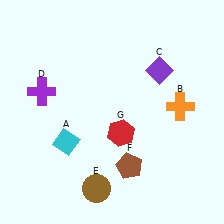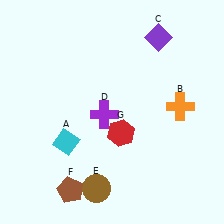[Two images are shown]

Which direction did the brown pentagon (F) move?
The brown pentagon (F) moved left.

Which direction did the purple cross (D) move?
The purple cross (D) moved right.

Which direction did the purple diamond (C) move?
The purple diamond (C) moved up.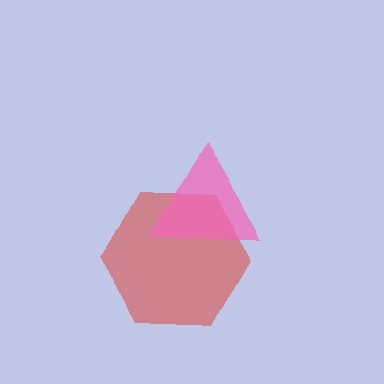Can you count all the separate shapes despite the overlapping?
Yes, there are 2 separate shapes.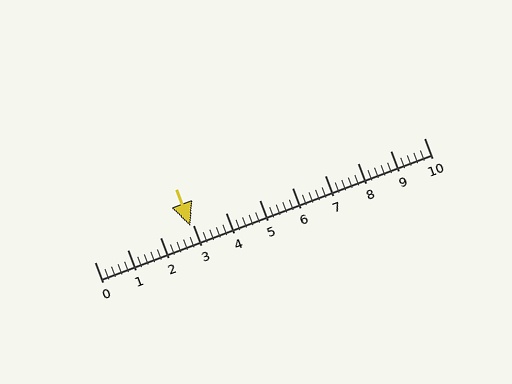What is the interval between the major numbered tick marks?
The major tick marks are spaced 1 units apart.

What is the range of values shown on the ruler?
The ruler shows values from 0 to 10.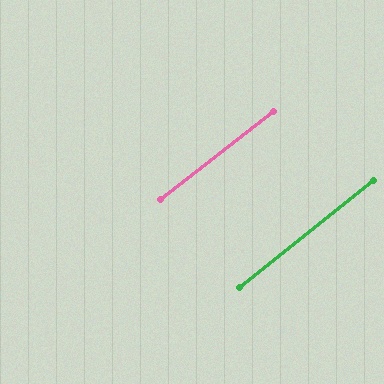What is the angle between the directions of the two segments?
Approximately 1 degree.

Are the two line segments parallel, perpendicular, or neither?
Parallel — their directions differ by only 0.6°.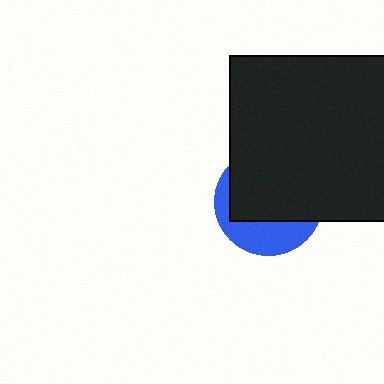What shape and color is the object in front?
The object in front is a black square.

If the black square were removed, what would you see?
You would see the complete blue circle.